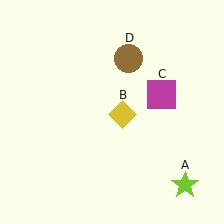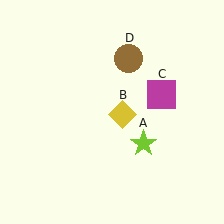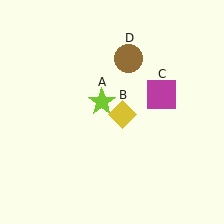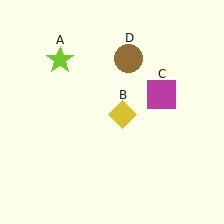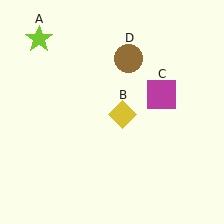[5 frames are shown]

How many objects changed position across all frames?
1 object changed position: lime star (object A).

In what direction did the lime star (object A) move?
The lime star (object A) moved up and to the left.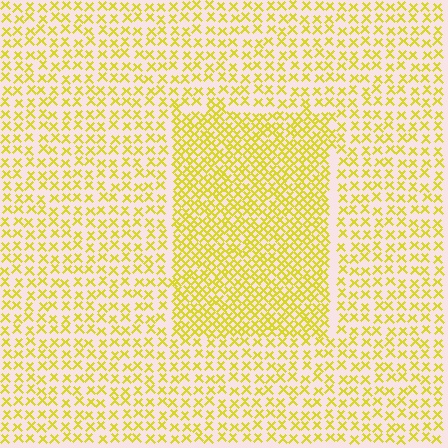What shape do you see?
I see a rectangle.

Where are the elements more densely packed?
The elements are more densely packed inside the rectangle boundary.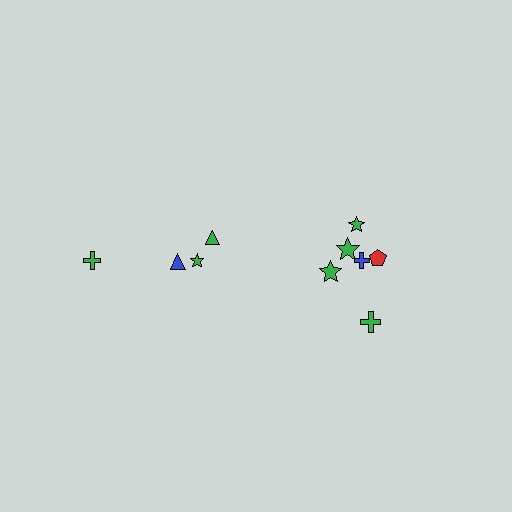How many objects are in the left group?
There are 4 objects.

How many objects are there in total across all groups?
There are 10 objects.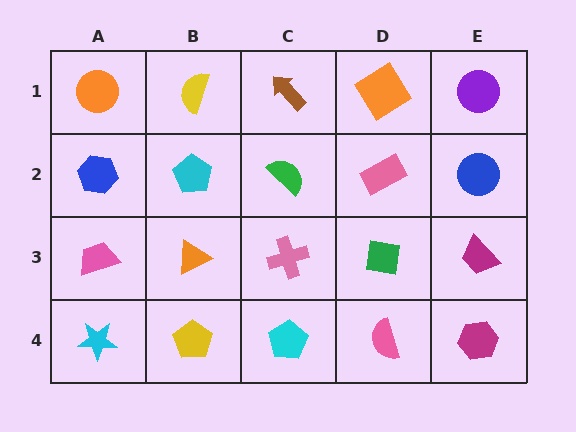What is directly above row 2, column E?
A purple circle.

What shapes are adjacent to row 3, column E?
A blue circle (row 2, column E), a magenta hexagon (row 4, column E), a green square (row 3, column D).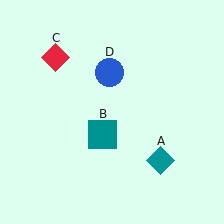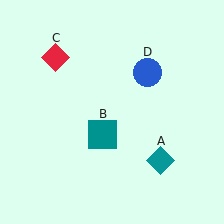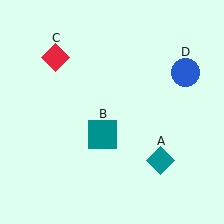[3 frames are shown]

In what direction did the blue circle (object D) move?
The blue circle (object D) moved right.